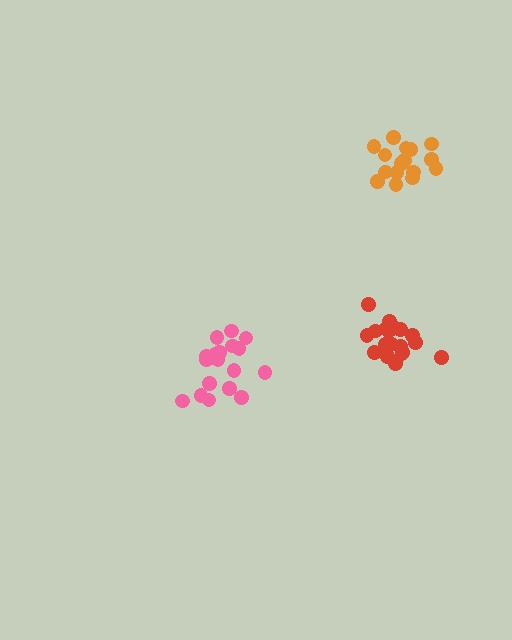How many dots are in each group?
Group 1: 20 dots, Group 2: 16 dots, Group 3: 20 dots (56 total).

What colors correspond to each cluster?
The clusters are colored: pink, orange, red.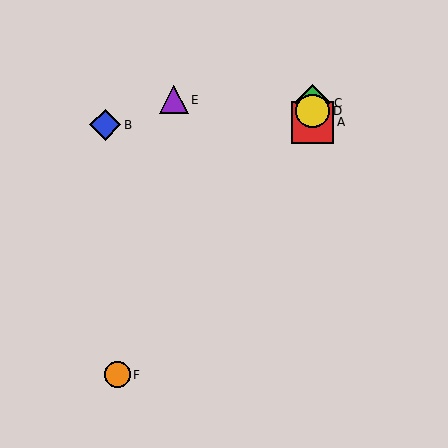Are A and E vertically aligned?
No, A is at x≈313 and E is at x≈174.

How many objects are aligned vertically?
3 objects (A, C, D) are aligned vertically.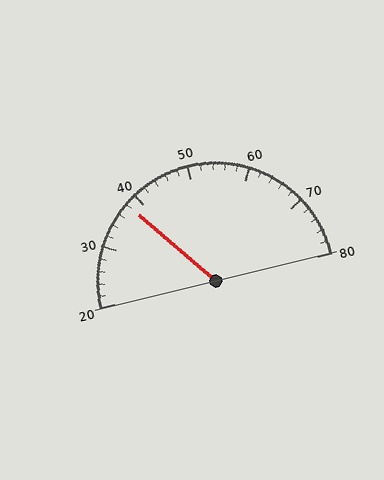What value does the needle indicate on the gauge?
The needle indicates approximately 38.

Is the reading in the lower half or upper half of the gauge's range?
The reading is in the lower half of the range (20 to 80).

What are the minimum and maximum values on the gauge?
The gauge ranges from 20 to 80.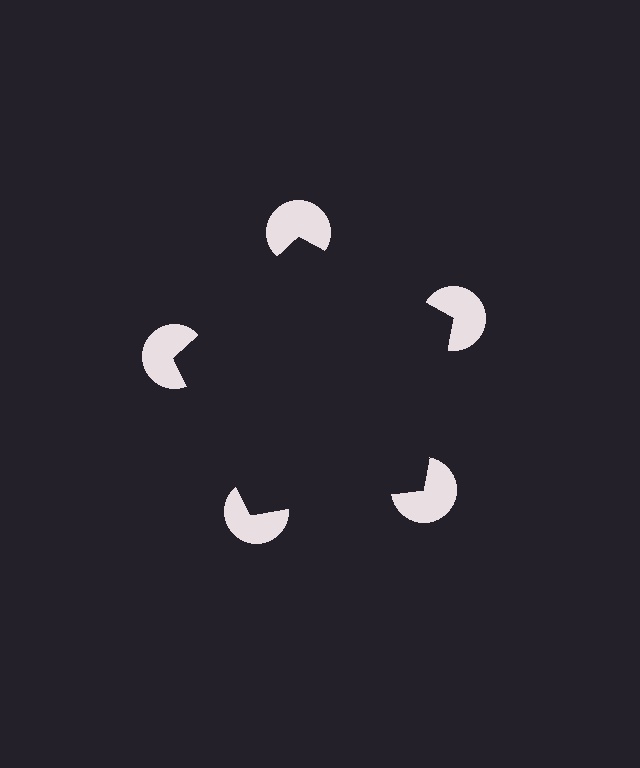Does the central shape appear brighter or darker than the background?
It typically appears slightly darker than the background, even though no actual brightness change is drawn.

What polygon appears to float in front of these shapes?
An illusory pentagon — its edges are inferred from the aligned wedge cuts in the pac-man discs, not physically drawn.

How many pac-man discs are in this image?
There are 5 — one at each vertex of the illusory pentagon.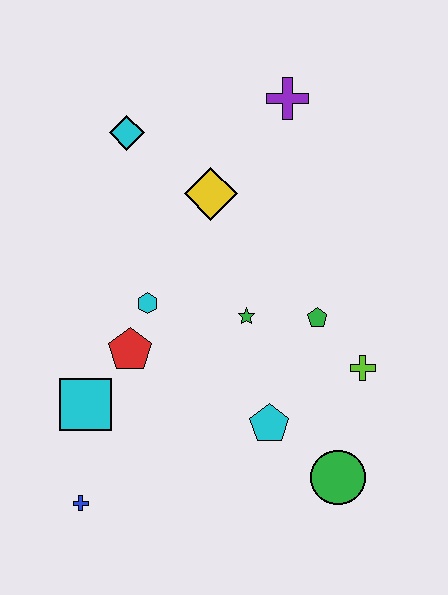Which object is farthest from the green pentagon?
The blue cross is farthest from the green pentagon.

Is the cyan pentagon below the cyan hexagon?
Yes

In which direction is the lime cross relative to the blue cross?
The lime cross is to the right of the blue cross.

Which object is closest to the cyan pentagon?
The green circle is closest to the cyan pentagon.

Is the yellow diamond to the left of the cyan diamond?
No